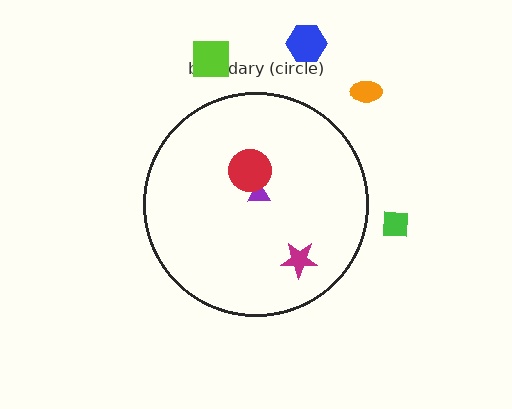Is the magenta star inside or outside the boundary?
Inside.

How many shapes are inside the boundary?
3 inside, 4 outside.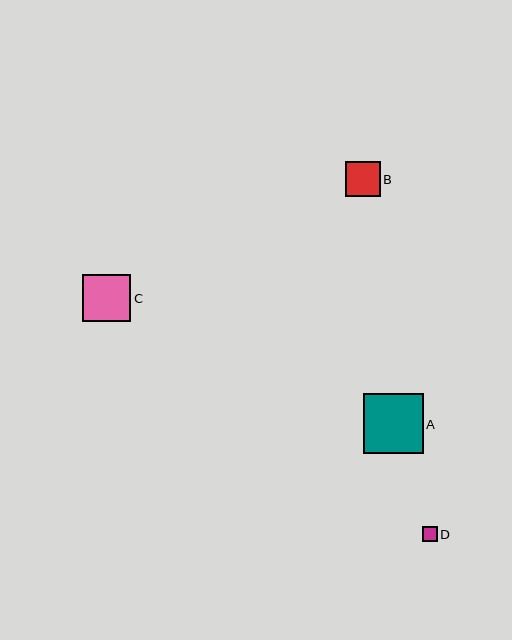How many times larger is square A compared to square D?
Square A is approximately 4.0 times the size of square D.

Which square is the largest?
Square A is the largest with a size of approximately 60 pixels.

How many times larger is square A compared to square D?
Square A is approximately 4.0 times the size of square D.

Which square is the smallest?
Square D is the smallest with a size of approximately 15 pixels.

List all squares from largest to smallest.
From largest to smallest: A, C, B, D.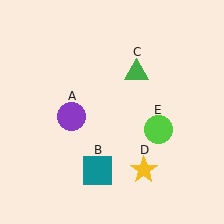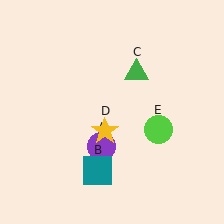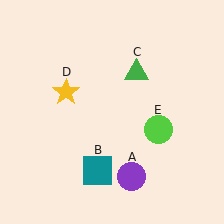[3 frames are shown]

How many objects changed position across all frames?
2 objects changed position: purple circle (object A), yellow star (object D).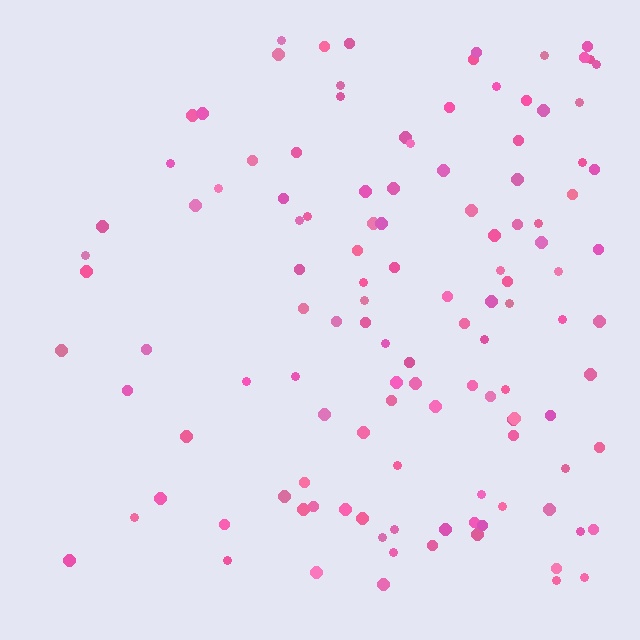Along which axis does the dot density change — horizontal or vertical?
Horizontal.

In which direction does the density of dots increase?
From left to right, with the right side densest.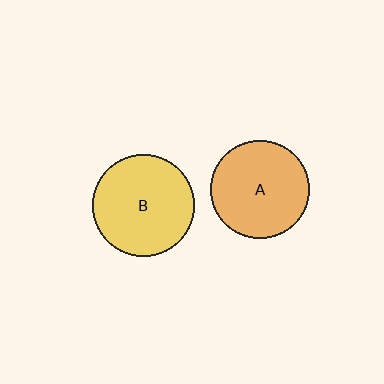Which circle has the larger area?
Circle B (yellow).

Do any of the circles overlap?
No, none of the circles overlap.